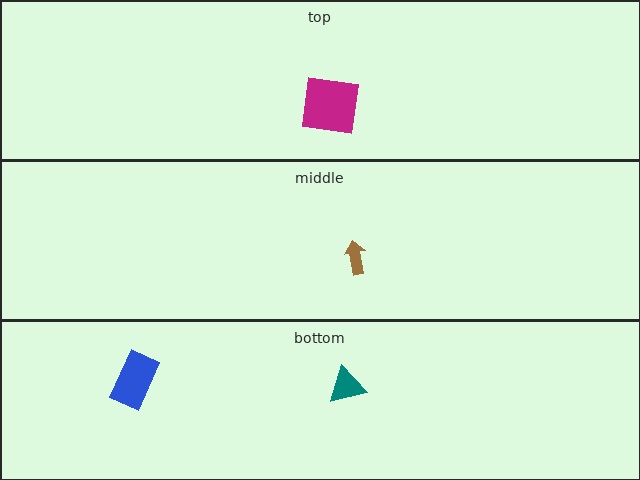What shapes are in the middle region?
The brown arrow.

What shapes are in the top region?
The magenta square.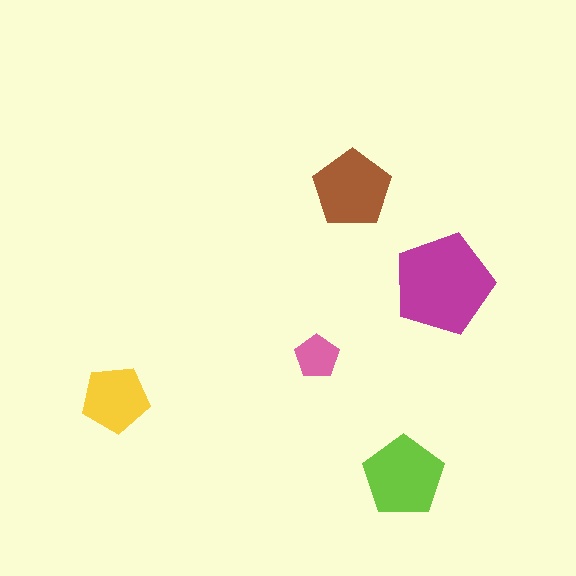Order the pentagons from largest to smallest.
the magenta one, the lime one, the brown one, the yellow one, the pink one.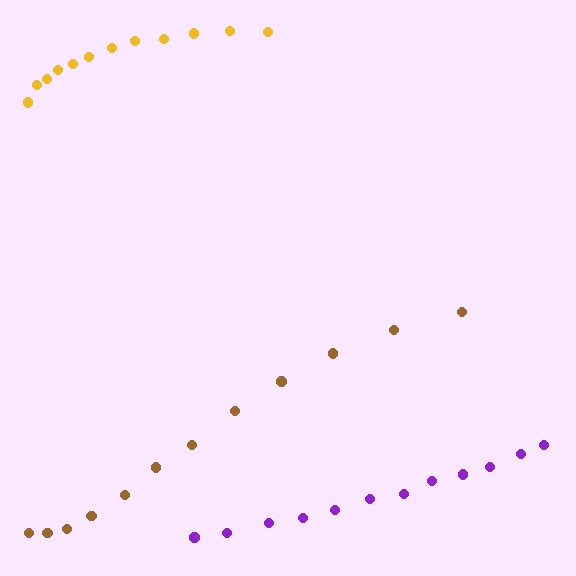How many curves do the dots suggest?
There are 3 distinct paths.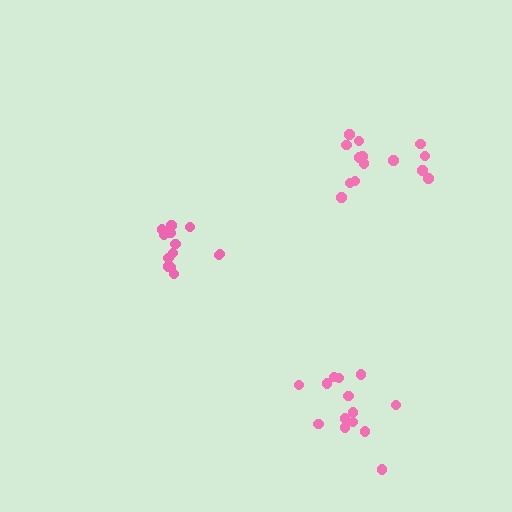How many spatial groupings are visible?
There are 3 spatial groupings.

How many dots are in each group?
Group 1: 13 dots, Group 2: 14 dots, Group 3: 14 dots (41 total).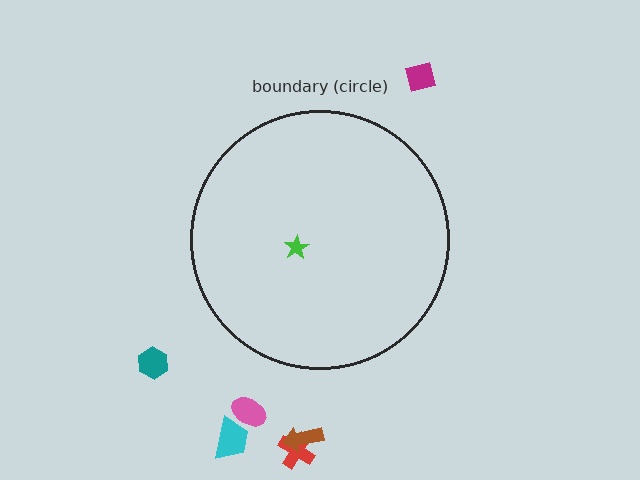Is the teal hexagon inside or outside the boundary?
Outside.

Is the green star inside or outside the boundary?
Inside.